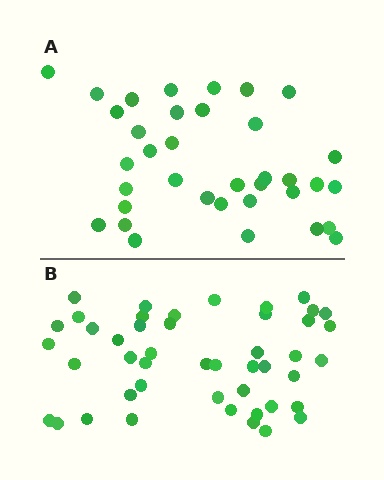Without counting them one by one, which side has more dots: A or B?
Region B (the bottom region) has more dots.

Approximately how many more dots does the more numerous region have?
Region B has roughly 10 or so more dots than region A.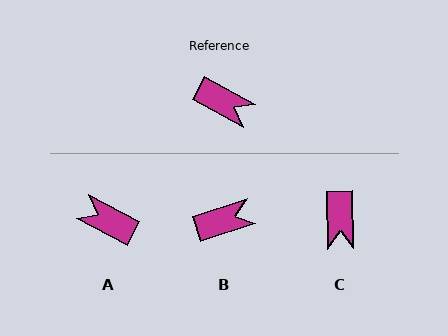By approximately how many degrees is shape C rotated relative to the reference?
Approximately 60 degrees clockwise.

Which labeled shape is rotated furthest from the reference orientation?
A, about 179 degrees away.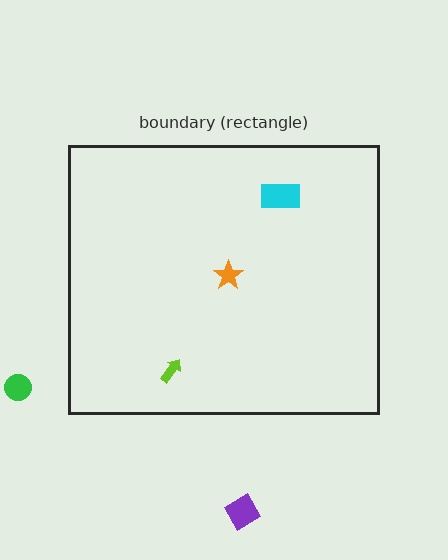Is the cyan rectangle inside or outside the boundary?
Inside.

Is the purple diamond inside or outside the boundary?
Outside.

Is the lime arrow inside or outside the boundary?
Inside.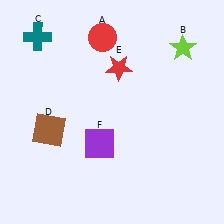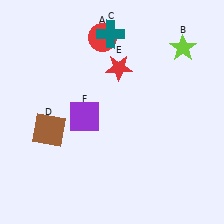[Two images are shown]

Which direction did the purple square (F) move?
The purple square (F) moved up.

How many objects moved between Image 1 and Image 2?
2 objects moved between the two images.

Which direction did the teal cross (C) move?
The teal cross (C) moved right.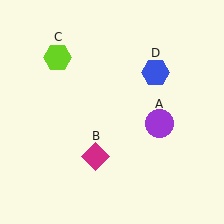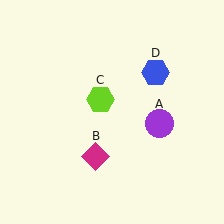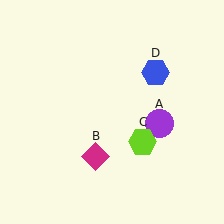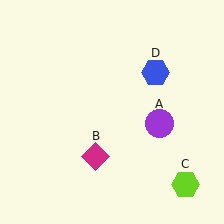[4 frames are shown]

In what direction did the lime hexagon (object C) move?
The lime hexagon (object C) moved down and to the right.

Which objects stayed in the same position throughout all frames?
Purple circle (object A) and magenta diamond (object B) and blue hexagon (object D) remained stationary.